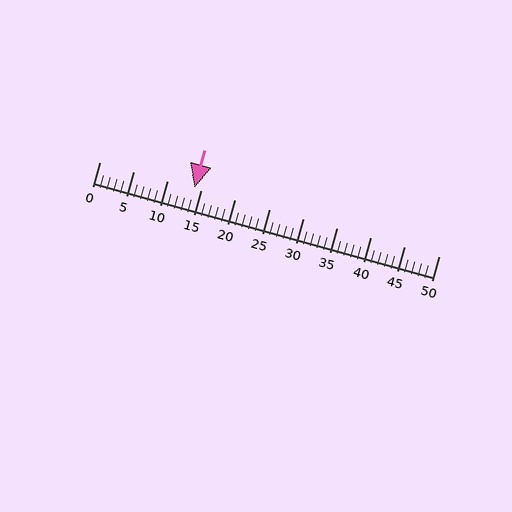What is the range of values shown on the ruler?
The ruler shows values from 0 to 50.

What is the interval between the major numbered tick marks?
The major tick marks are spaced 5 units apart.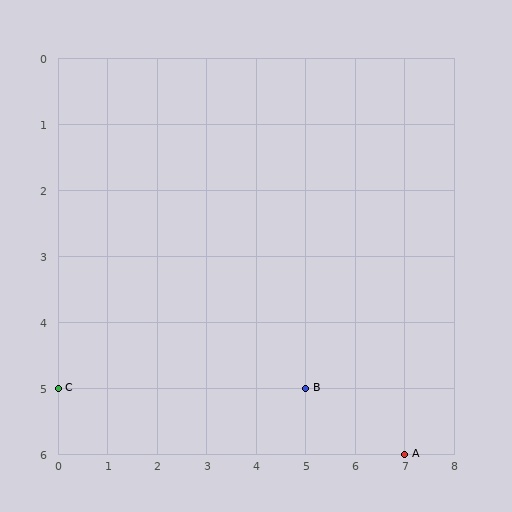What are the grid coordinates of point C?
Point C is at grid coordinates (0, 5).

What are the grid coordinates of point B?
Point B is at grid coordinates (5, 5).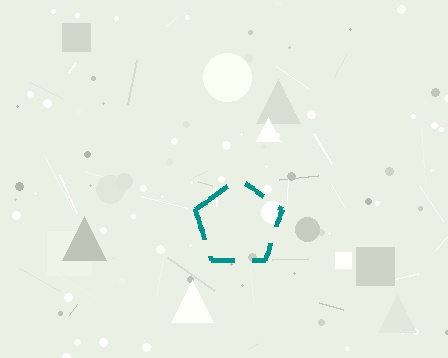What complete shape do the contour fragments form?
The contour fragments form a pentagon.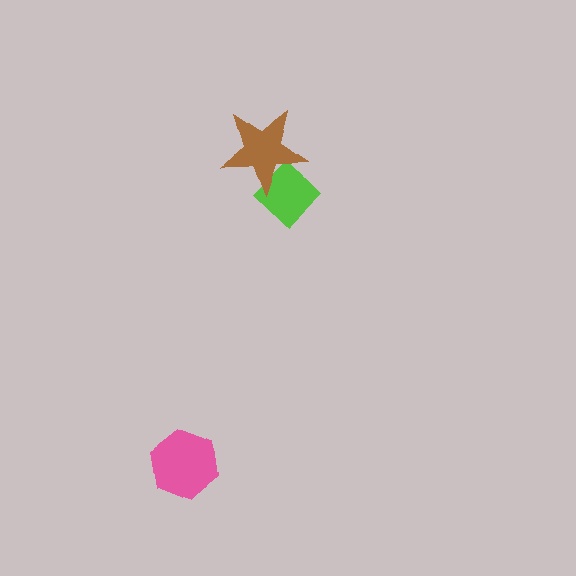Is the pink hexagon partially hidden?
No, no other shape covers it.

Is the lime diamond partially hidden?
Yes, it is partially covered by another shape.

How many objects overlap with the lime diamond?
1 object overlaps with the lime diamond.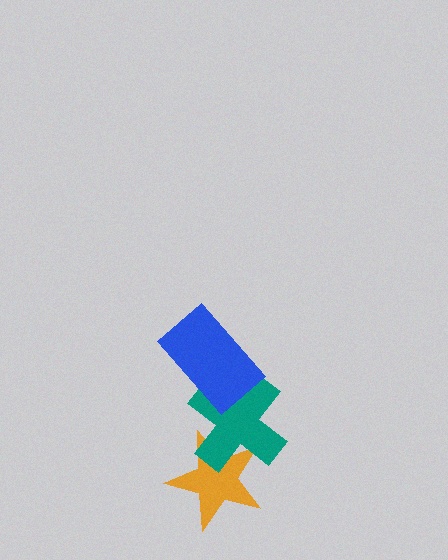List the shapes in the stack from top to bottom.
From top to bottom: the blue rectangle, the teal cross, the orange star.